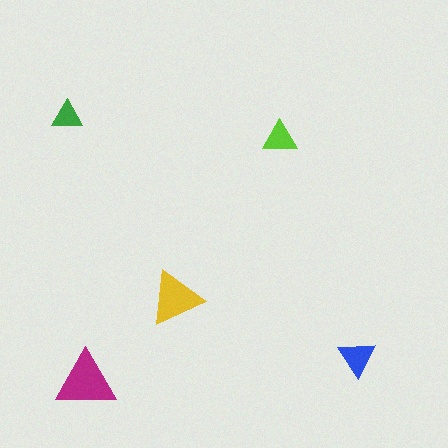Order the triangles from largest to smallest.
the magenta one, the yellow one, the blue one, the lime one, the green one.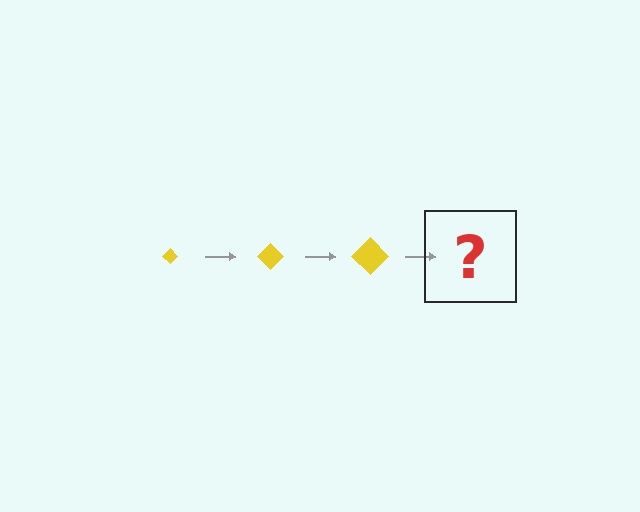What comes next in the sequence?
The next element should be a yellow diamond, larger than the previous one.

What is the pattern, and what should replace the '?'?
The pattern is that the diamond gets progressively larger each step. The '?' should be a yellow diamond, larger than the previous one.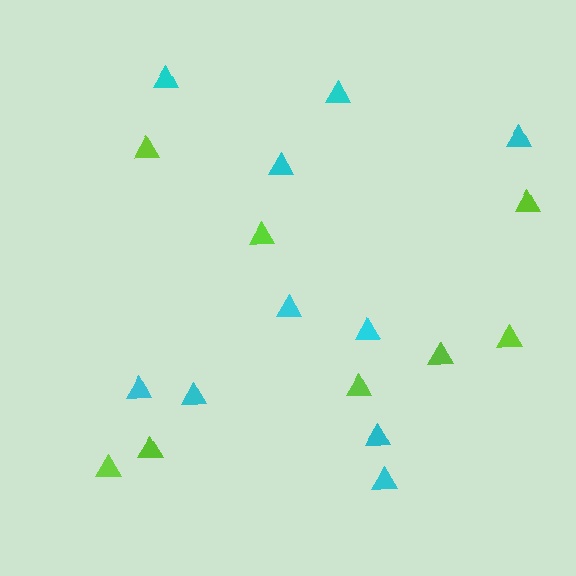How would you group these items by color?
There are 2 groups: one group of cyan triangles (10) and one group of lime triangles (8).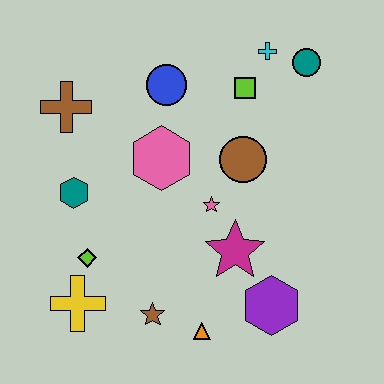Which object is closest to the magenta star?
The pink star is closest to the magenta star.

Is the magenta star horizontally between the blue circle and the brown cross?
No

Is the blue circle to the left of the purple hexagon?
Yes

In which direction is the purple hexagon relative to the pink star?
The purple hexagon is below the pink star.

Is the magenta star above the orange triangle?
Yes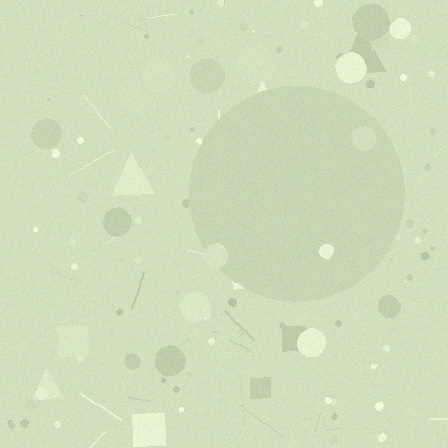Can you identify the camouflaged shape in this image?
The camouflaged shape is a circle.